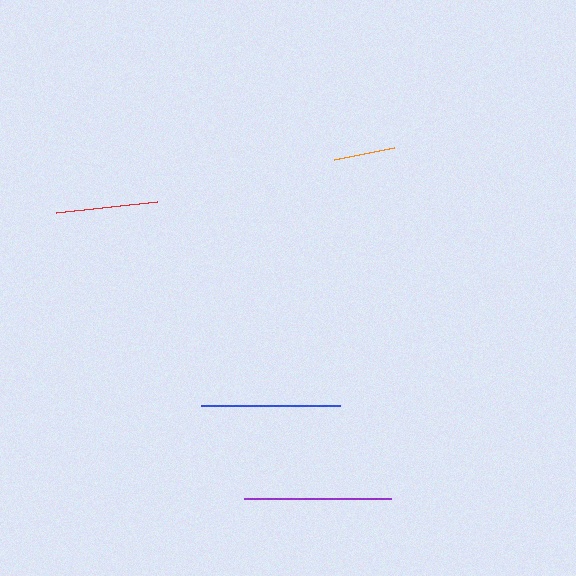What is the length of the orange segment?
The orange segment is approximately 61 pixels long.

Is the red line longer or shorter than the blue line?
The blue line is longer than the red line.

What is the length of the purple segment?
The purple segment is approximately 147 pixels long.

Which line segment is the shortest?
The orange line is the shortest at approximately 61 pixels.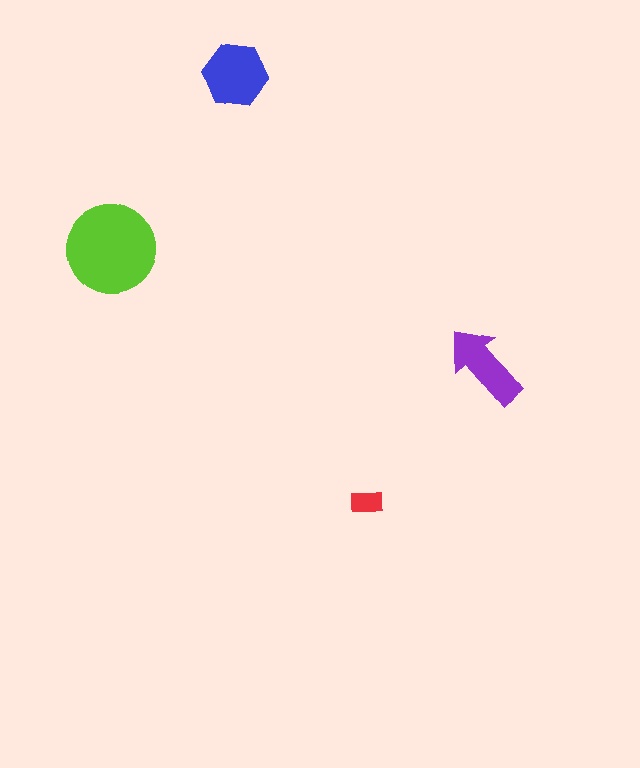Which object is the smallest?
The red rectangle.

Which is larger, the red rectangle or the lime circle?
The lime circle.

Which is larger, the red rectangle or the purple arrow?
The purple arrow.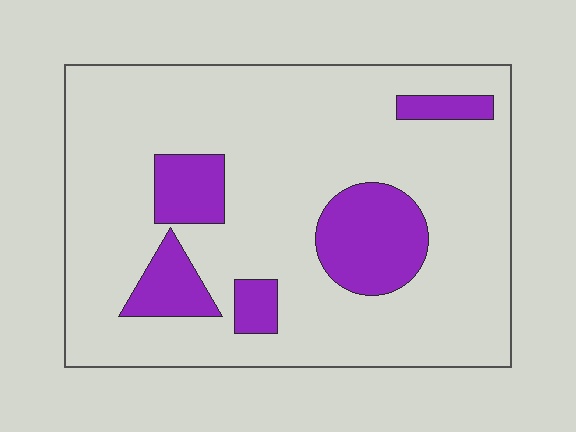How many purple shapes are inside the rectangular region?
5.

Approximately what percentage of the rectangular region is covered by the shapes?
Approximately 20%.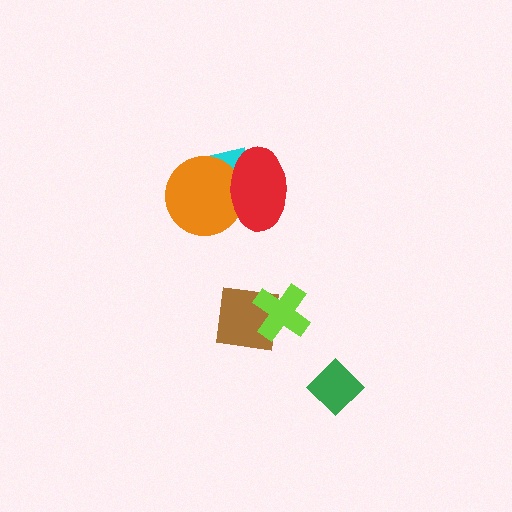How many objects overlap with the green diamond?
0 objects overlap with the green diamond.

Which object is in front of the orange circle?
The red ellipse is in front of the orange circle.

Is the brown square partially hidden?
Yes, it is partially covered by another shape.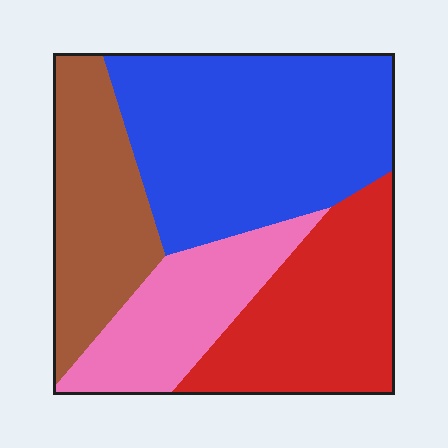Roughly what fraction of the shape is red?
Red takes up between a sixth and a third of the shape.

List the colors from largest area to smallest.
From largest to smallest: blue, red, brown, pink.